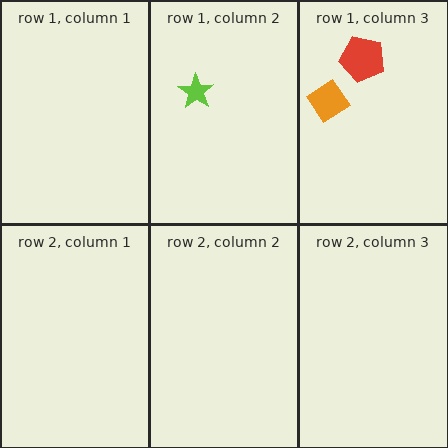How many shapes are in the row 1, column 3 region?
2.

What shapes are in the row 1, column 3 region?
The red pentagon, the orange diamond.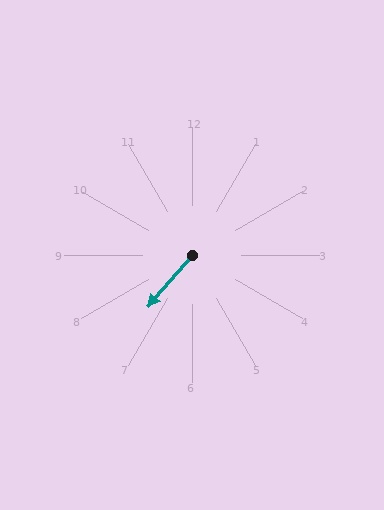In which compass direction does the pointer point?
Southwest.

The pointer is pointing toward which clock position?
Roughly 7 o'clock.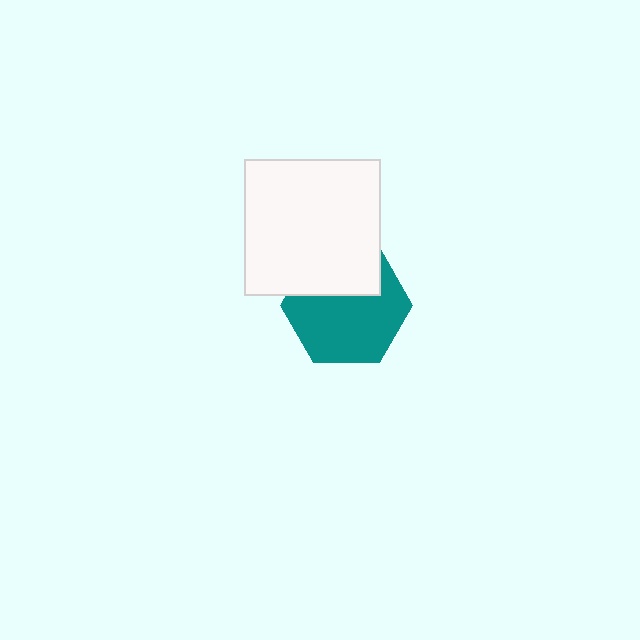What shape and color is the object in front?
The object in front is a white square.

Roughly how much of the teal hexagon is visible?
Most of it is visible (roughly 66%).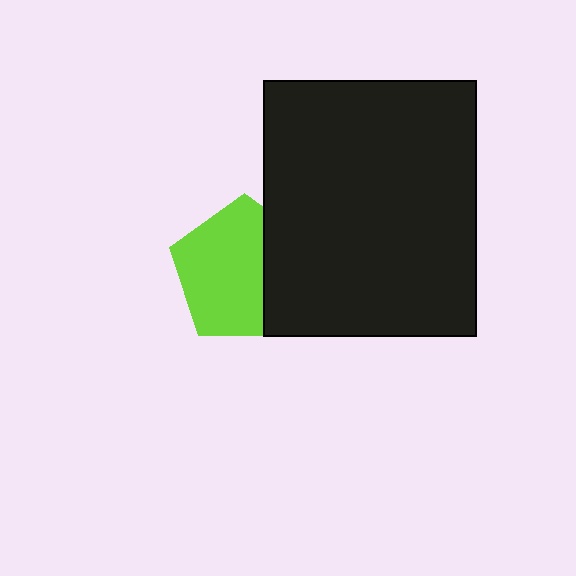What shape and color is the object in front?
The object in front is a black rectangle.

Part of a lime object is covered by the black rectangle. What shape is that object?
It is a pentagon.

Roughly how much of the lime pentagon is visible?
Most of it is visible (roughly 67%).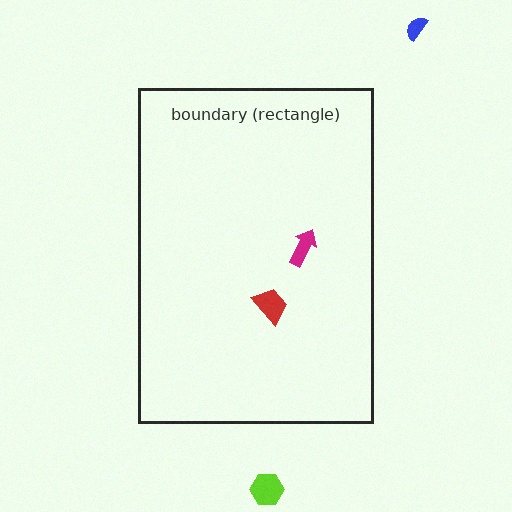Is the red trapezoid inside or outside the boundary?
Inside.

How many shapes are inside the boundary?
2 inside, 2 outside.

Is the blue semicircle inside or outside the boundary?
Outside.